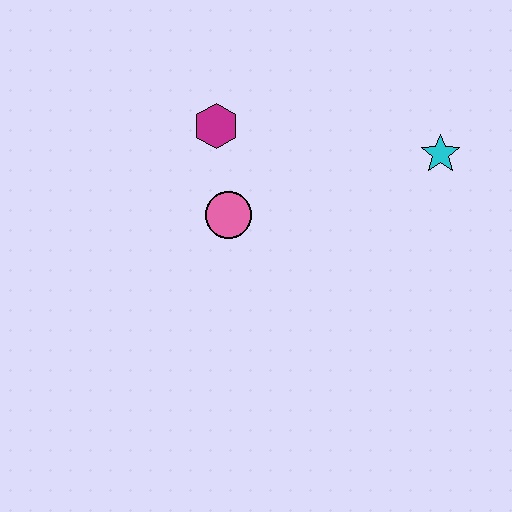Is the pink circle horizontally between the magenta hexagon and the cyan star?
Yes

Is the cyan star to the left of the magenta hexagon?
No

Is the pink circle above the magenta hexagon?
No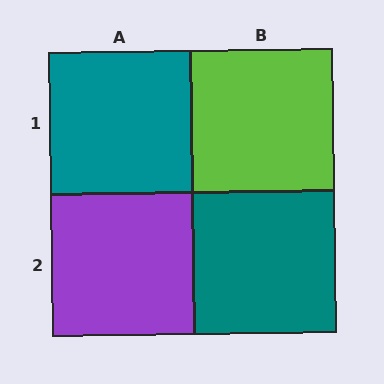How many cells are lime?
1 cell is lime.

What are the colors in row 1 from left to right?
Teal, lime.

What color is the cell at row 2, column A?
Purple.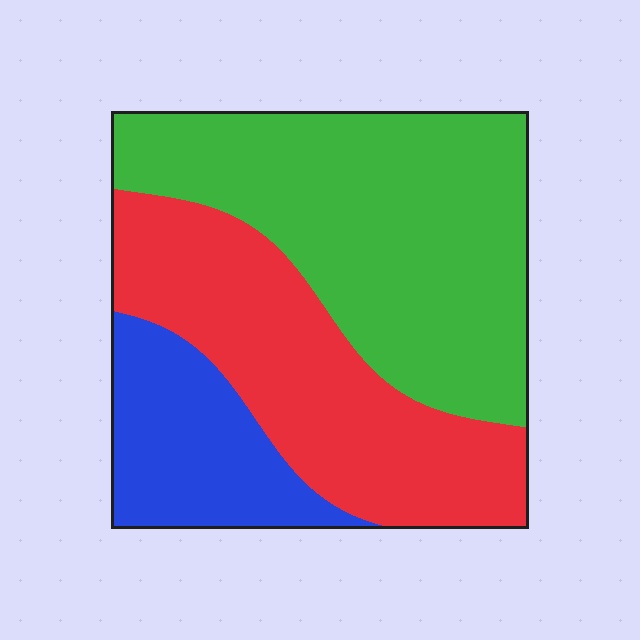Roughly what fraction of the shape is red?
Red covers 35% of the shape.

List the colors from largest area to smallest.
From largest to smallest: green, red, blue.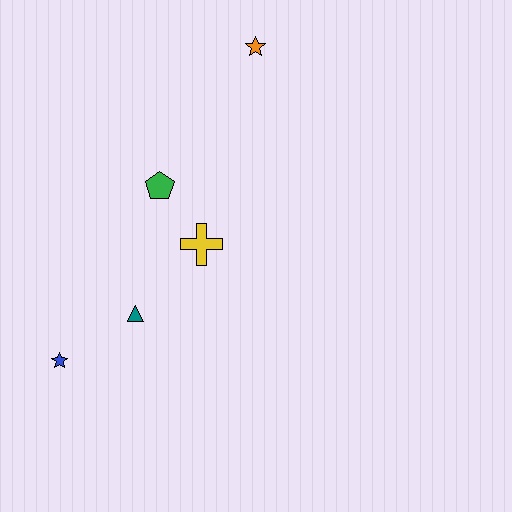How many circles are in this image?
There are no circles.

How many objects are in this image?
There are 5 objects.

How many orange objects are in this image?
There is 1 orange object.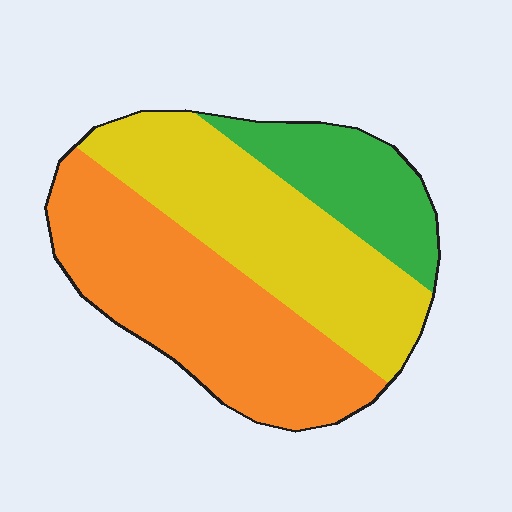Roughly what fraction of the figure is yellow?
Yellow takes up about three eighths (3/8) of the figure.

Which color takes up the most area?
Orange, at roughly 45%.